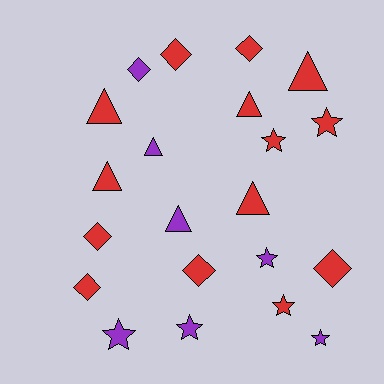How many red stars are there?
There are 3 red stars.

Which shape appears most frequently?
Triangle, with 7 objects.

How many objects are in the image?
There are 21 objects.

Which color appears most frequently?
Red, with 14 objects.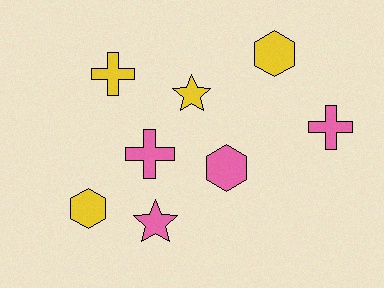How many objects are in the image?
There are 8 objects.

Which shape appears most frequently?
Hexagon, with 3 objects.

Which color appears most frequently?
Pink, with 4 objects.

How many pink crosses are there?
There are 2 pink crosses.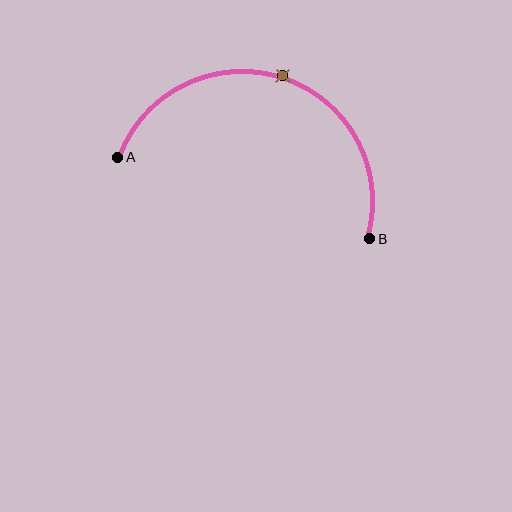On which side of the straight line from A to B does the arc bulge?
The arc bulges above the straight line connecting A and B.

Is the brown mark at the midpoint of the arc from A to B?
Yes. The brown mark lies on the arc at equal arc-length from both A and B — it is the arc midpoint.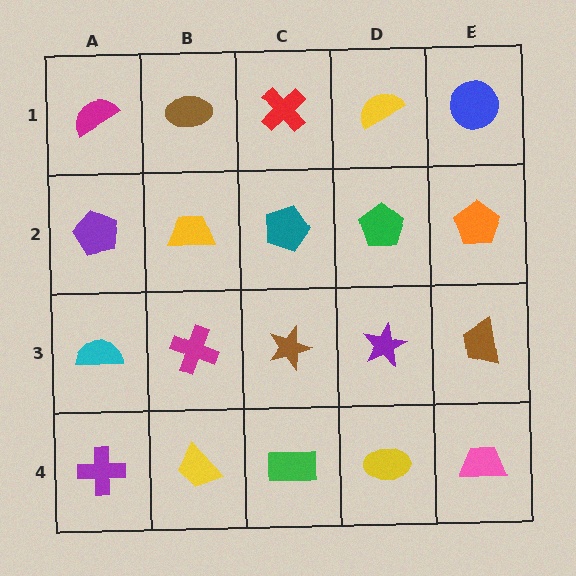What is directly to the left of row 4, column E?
A yellow ellipse.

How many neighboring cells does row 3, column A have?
3.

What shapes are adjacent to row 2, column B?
A brown ellipse (row 1, column B), a magenta cross (row 3, column B), a purple pentagon (row 2, column A), a teal pentagon (row 2, column C).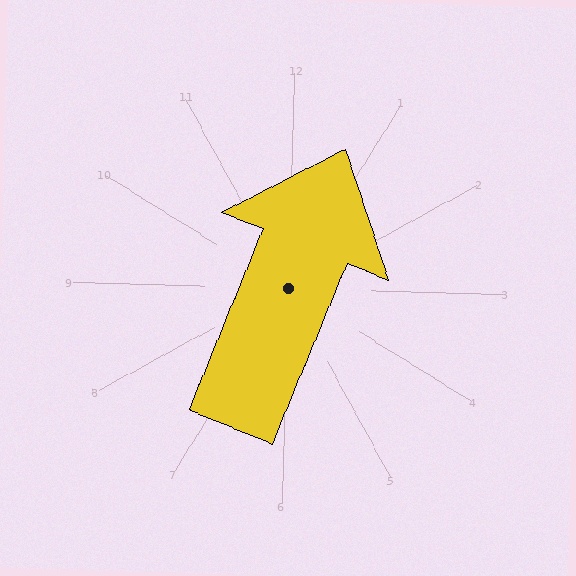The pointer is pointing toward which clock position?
Roughly 1 o'clock.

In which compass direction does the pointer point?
North.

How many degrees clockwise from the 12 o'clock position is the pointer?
Approximately 21 degrees.